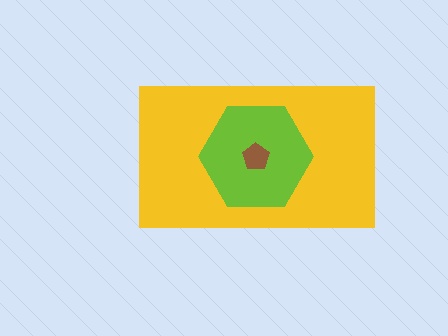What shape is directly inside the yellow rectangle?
The lime hexagon.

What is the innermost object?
The brown pentagon.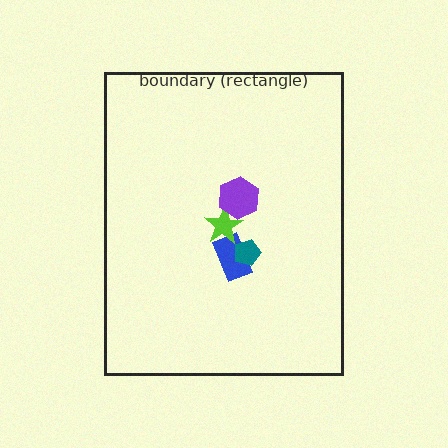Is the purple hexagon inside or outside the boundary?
Inside.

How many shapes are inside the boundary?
4 inside, 0 outside.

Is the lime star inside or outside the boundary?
Inside.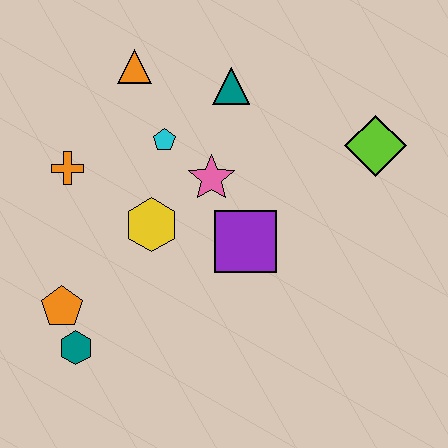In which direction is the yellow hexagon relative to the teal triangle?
The yellow hexagon is below the teal triangle.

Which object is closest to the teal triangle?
The cyan pentagon is closest to the teal triangle.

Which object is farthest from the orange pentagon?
The lime diamond is farthest from the orange pentagon.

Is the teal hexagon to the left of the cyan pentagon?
Yes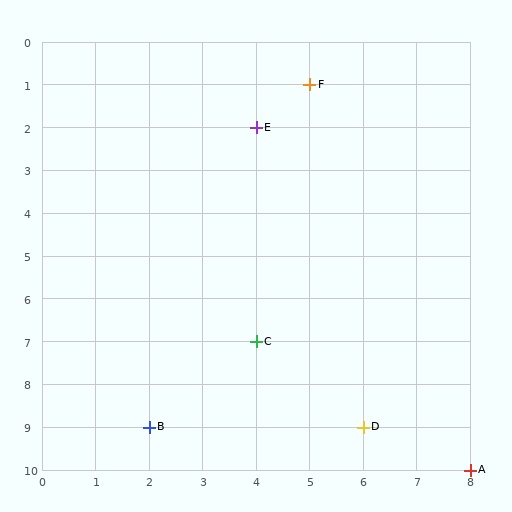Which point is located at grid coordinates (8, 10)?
Point A is at (8, 10).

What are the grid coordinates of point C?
Point C is at grid coordinates (4, 7).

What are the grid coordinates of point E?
Point E is at grid coordinates (4, 2).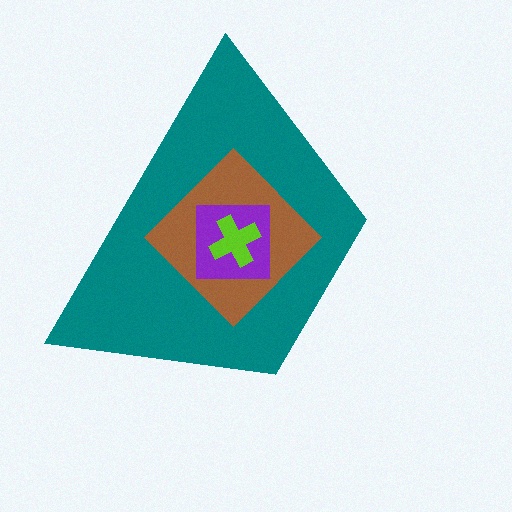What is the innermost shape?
The lime cross.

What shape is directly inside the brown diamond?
The purple square.